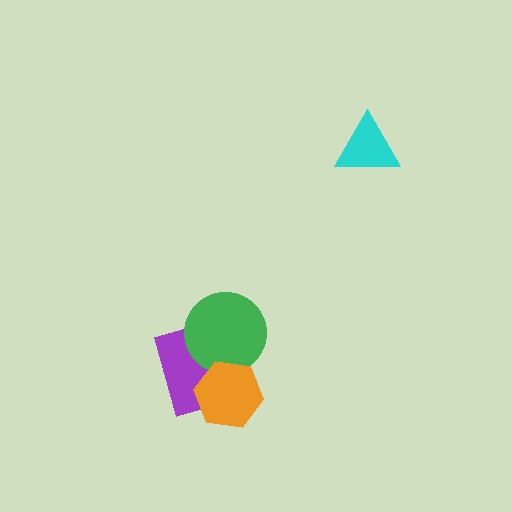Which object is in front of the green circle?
The orange hexagon is in front of the green circle.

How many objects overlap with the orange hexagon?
2 objects overlap with the orange hexagon.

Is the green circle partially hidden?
Yes, it is partially covered by another shape.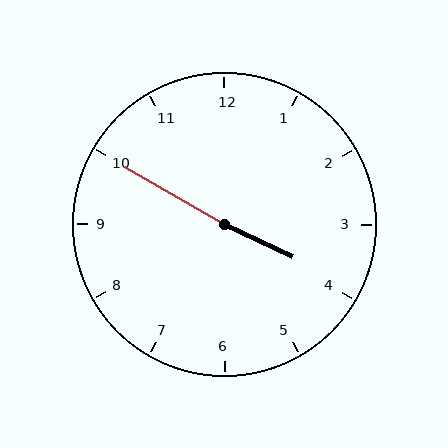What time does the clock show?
3:50.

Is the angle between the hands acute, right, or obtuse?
It is obtuse.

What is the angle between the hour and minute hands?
Approximately 175 degrees.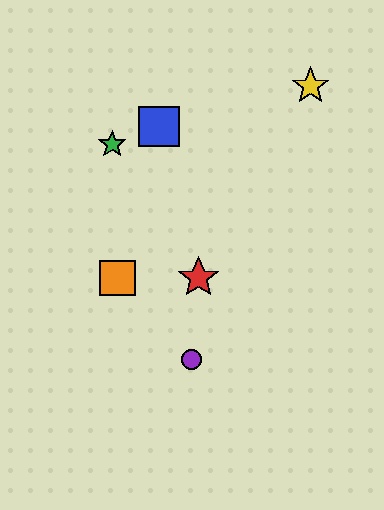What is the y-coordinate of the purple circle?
The purple circle is at y≈359.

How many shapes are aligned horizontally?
2 shapes (the red star, the orange square) are aligned horizontally.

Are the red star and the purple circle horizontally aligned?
No, the red star is at y≈278 and the purple circle is at y≈359.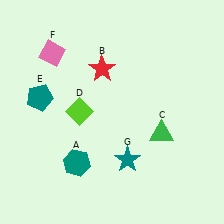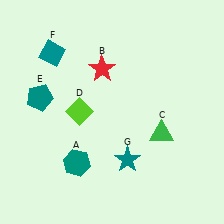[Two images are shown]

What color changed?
The diamond (F) changed from pink in Image 1 to teal in Image 2.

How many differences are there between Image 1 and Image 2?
There is 1 difference between the two images.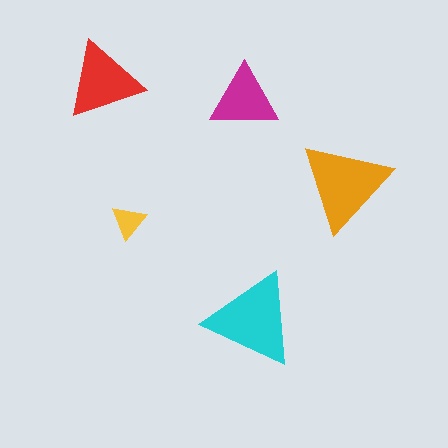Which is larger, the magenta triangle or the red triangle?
The red one.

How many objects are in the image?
There are 5 objects in the image.